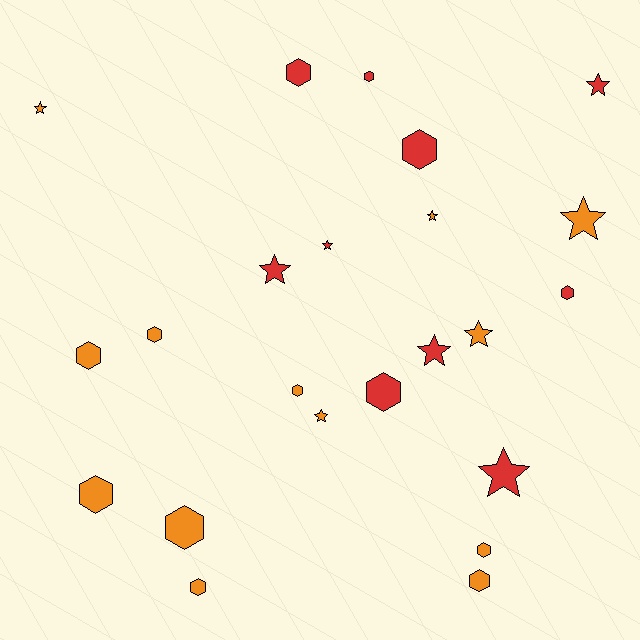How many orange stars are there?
There are 5 orange stars.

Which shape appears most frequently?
Hexagon, with 13 objects.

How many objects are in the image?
There are 23 objects.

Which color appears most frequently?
Orange, with 13 objects.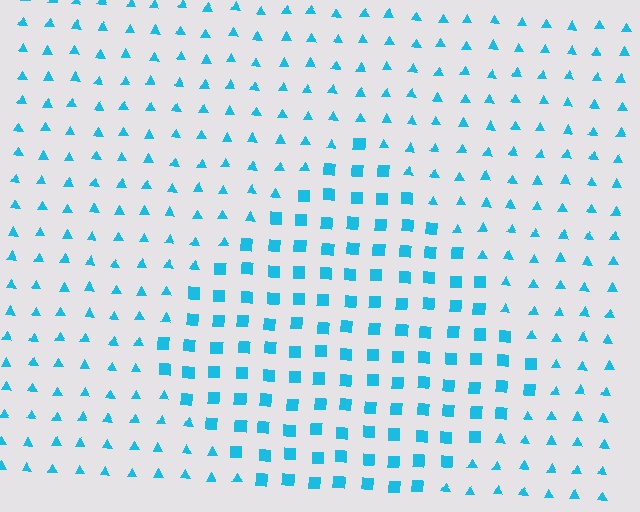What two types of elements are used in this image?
The image uses squares inside the diamond region and triangles outside it.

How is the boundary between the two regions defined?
The boundary is defined by a change in element shape: squares inside vs. triangles outside. All elements share the same color and spacing.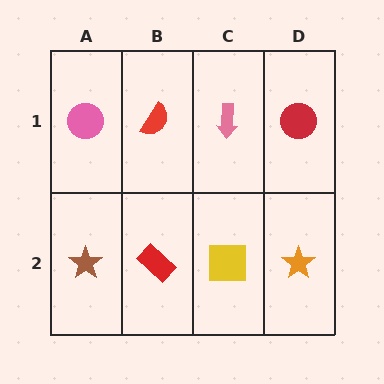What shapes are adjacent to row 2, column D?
A red circle (row 1, column D), a yellow square (row 2, column C).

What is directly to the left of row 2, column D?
A yellow square.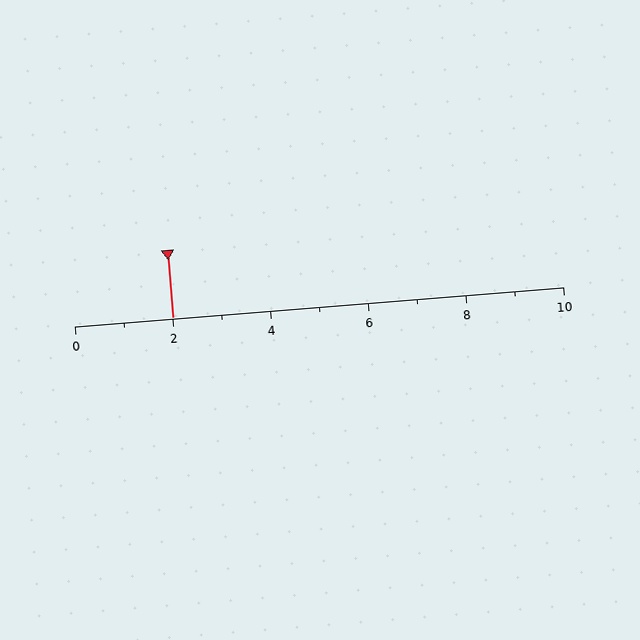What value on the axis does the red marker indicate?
The marker indicates approximately 2.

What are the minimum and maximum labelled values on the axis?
The axis runs from 0 to 10.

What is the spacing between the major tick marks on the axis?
The major ticks are spaced 2 apart.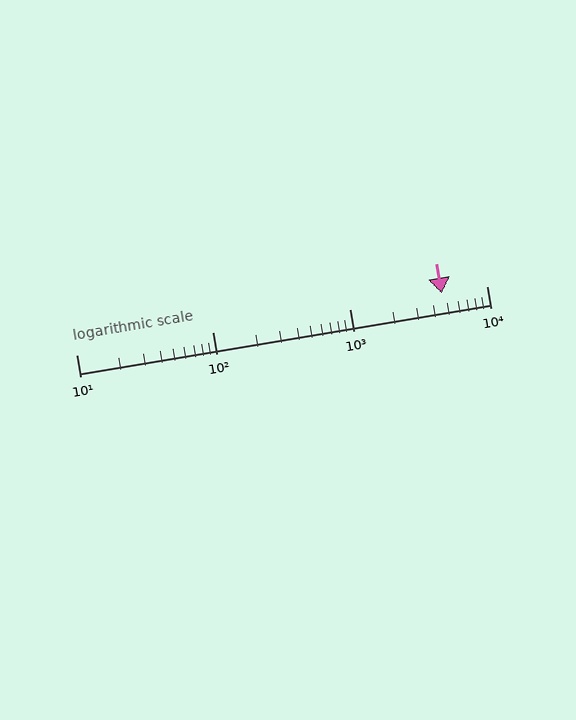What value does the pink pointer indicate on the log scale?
The pointer indicates approximately 4700.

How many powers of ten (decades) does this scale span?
The scale spans 3 decades, from 10 to 10000.